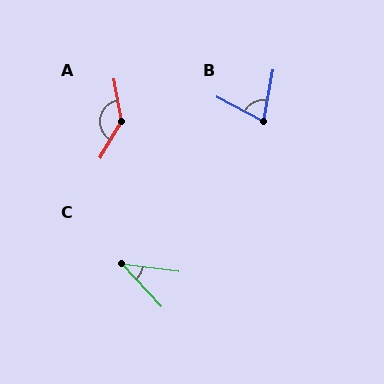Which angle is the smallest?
C, at approximately 39 degrees.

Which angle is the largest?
A, at approximately 139 degrees.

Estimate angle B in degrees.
Approximately 73 degrees.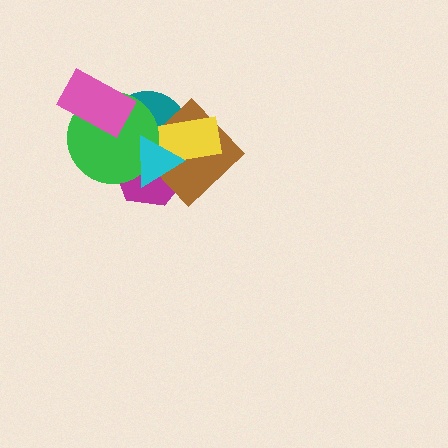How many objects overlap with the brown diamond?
4 objects overlap with the brown diamond.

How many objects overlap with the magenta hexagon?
5 objects overlap with the magenta hexagon.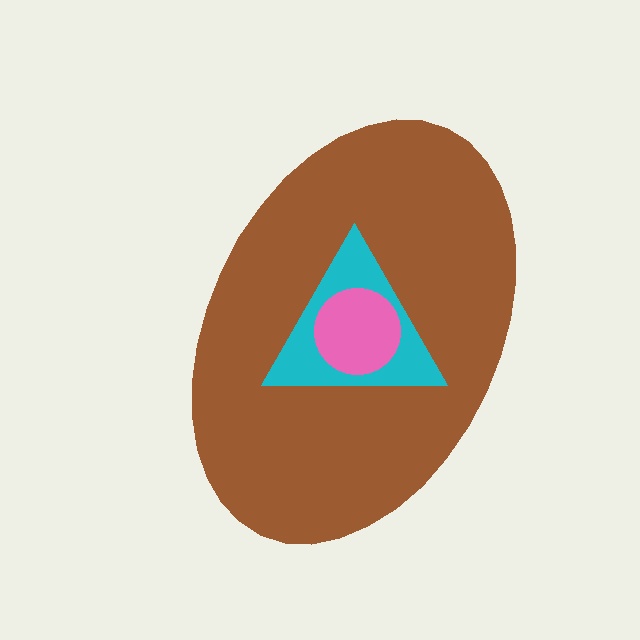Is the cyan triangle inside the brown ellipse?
Yes.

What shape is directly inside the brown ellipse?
The cyan triangle.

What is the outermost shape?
The brown ellipse.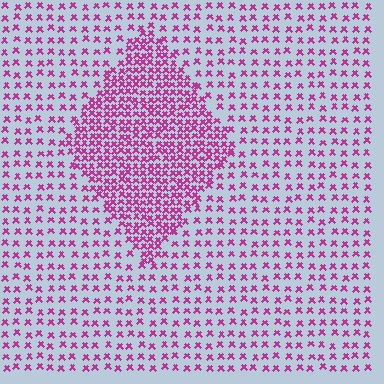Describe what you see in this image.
The image contains small magenta elements arranged at two different densities. A diamond-shaped region is visible where the elements are more densely packed than the surrounding area.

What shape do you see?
I see a diamond.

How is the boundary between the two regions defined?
The boundary is defined by a change in element density (approximately 2.4x ratio). All elements are the same color, size, and shape.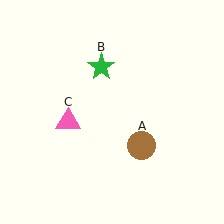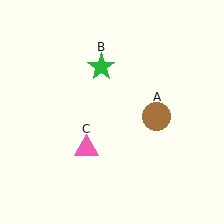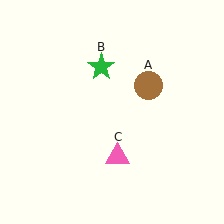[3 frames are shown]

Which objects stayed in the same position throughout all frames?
Green star (object B) remained stationary.